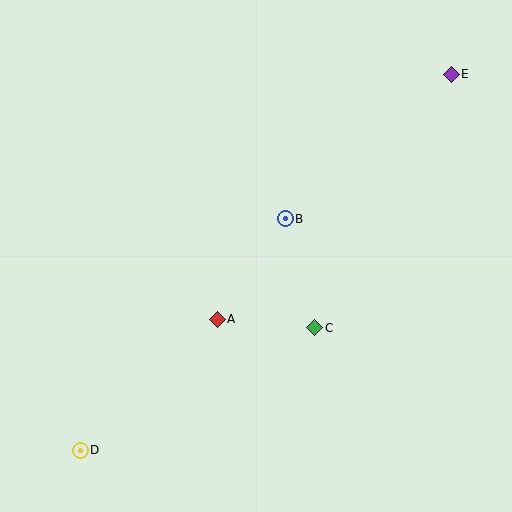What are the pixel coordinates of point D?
Point D is at (80, 450).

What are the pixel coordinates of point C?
Point C is at (315, 328).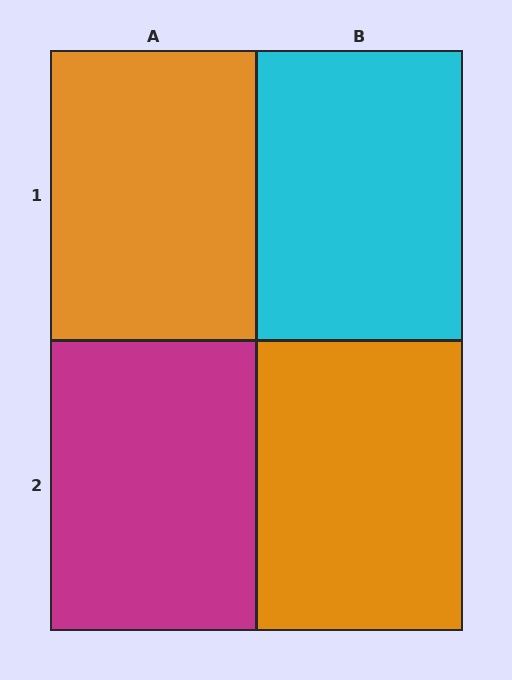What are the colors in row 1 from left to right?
Orange, cyan.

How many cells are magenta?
1 cell is magenta.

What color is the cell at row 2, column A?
Magenta.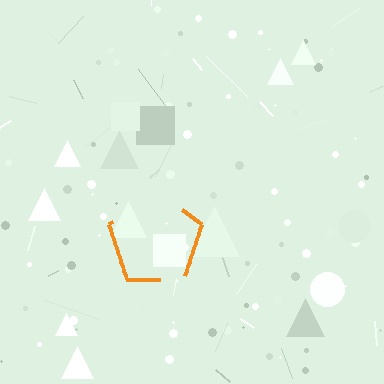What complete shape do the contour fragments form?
The contour fragments form a pentagon.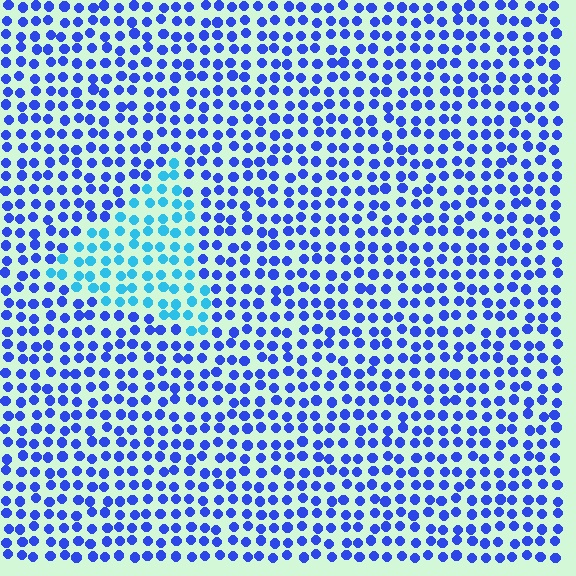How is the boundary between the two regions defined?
The boundary is defined purely by a slight shift in hue (about 39 degrees). Spacing, size, and orientation are identical on both sides.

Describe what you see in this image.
The image is filled with small blue elements in a uniform arrangement. A triangle-shaped region is visible where the elements are tinted to a slightly different hue, forming a subtle color boundary.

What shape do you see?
I see a triangle.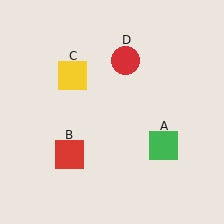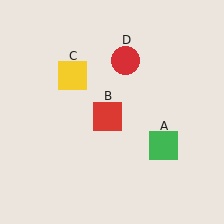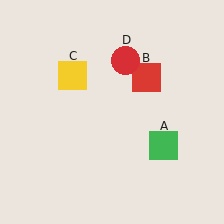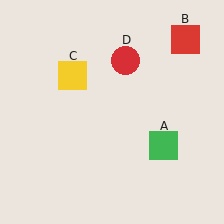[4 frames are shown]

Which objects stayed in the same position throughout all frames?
Green square (object A) and yellow square (object C) and red circle (object D) remained stationary.